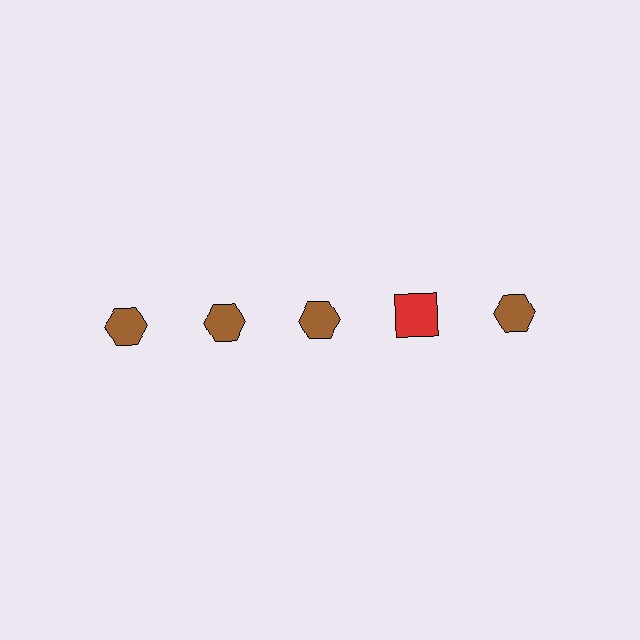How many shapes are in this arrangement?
There are 5 shapes arranged in a grid pattern.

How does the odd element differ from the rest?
It differs in both color (red instead of brown) and shape (square instead of hexagon).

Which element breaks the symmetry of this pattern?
The red square in the top row, second from right column breaks the symmetry. All other shapes are brown hexagons.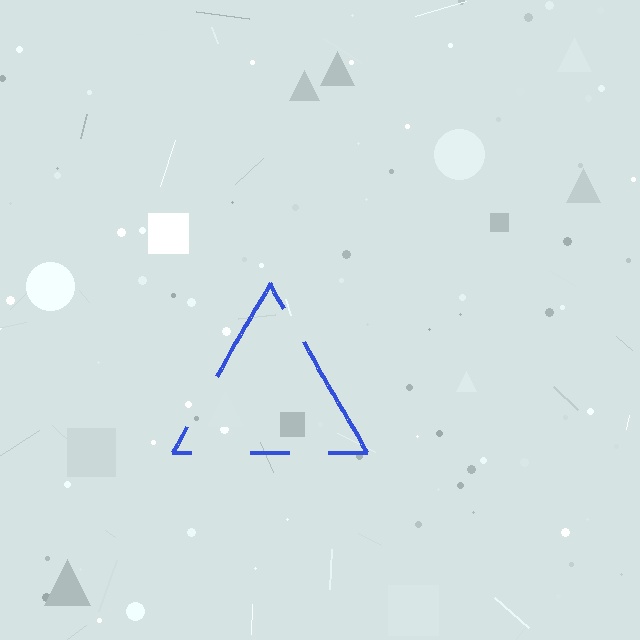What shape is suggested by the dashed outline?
The dashed outline suggests a triangle.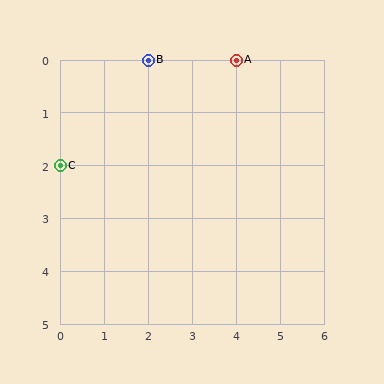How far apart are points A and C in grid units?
Points A and C are 4 columns and 2 rows apart (about 4.5 grid units diagonally).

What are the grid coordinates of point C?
Point C is at grid coordinates (0, 2).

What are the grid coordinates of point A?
Point A is at grid coordinates (4, 0).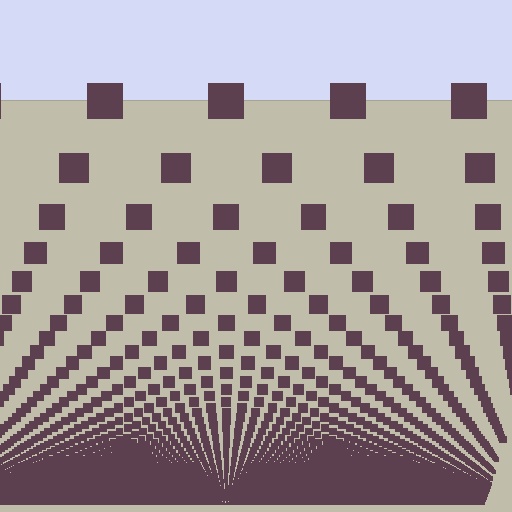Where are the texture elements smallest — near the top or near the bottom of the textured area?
Near the bottom.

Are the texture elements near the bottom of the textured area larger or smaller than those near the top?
Smaller. The gradient is inverted — elements near the bottom are smaller and denser.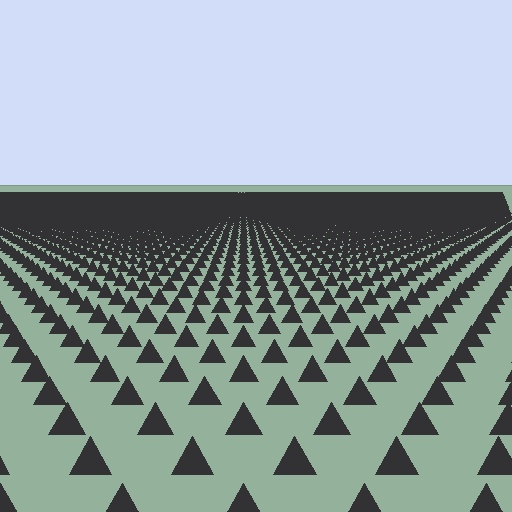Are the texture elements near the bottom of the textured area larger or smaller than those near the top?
Larger. Near the bottom, elements are closer to the viewer and appear at a bigger on-screen size.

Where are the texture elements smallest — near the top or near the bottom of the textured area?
Near the top.